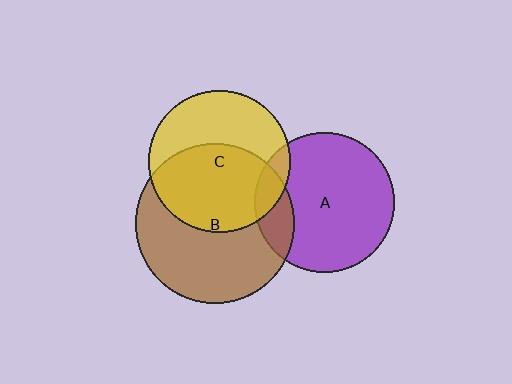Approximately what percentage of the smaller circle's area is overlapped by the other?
Approximately 15%.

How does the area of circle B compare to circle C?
Approximately 1.3 times.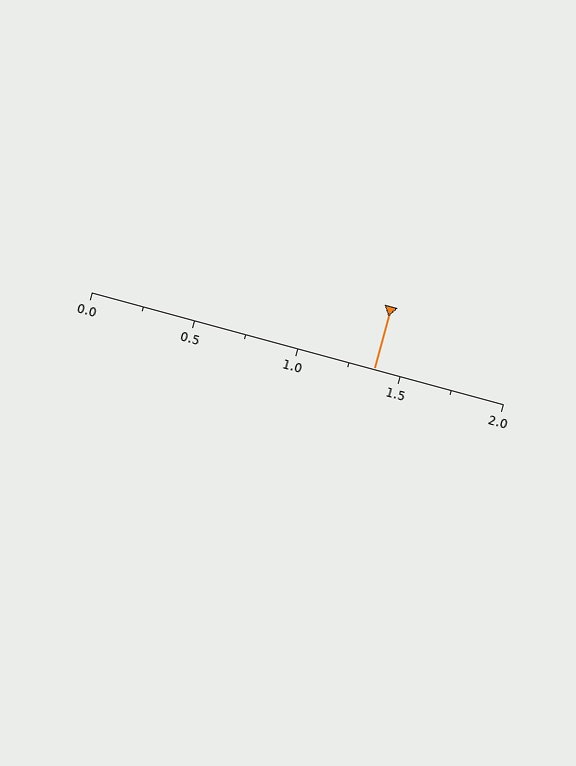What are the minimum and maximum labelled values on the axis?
The axis runs from 0.0 to 2.0.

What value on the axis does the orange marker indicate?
The marker indicates approximately 1.38.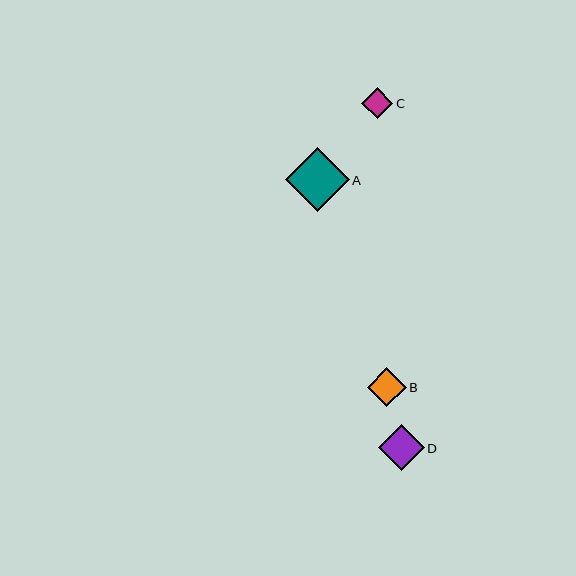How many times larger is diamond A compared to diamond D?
Diamond A is approximately 1.4 times the size of diamond D.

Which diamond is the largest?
Diamond A is the largest with a size of approximately 63 pixels.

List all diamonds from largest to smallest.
From largest to smallest: A, D, B, C.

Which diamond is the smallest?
Diamond C is the smallest with a size of approximately 31 pixels.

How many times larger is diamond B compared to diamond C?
Diamond B is approximately 1.3 times the size of diamond C.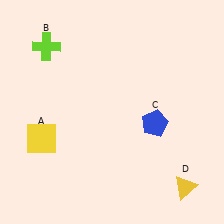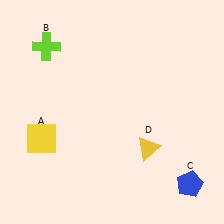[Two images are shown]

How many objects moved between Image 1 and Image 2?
2 objects moved between the two images.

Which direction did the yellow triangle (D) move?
The yellow triangle (D) moved up.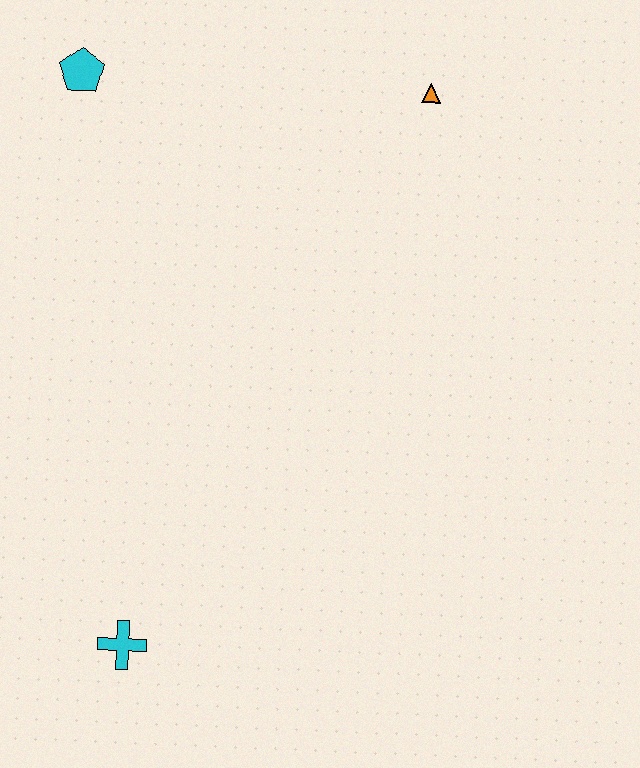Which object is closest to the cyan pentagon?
The orange triangle is closest to the cyan pentagon.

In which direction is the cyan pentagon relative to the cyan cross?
The cyan pentagon is above the cyan cross.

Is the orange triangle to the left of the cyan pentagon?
No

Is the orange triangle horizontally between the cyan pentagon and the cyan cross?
No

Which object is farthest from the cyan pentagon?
The cyan cross is farthest from the cyan pentagon.